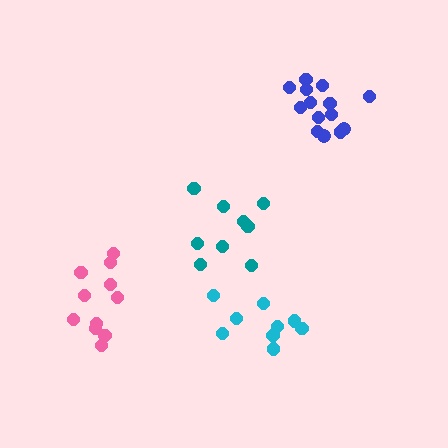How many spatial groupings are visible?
There are 4 spatial groupings.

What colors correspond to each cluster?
The clusters are colored: blue, cyan, pink, teal.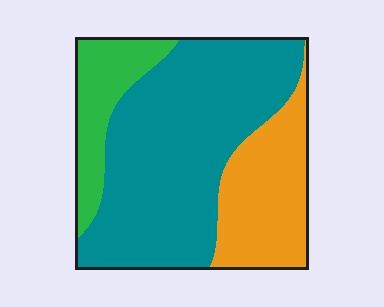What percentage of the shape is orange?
Orange covers 25% of the shape.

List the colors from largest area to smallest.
From largest to smallest: teal, orange, green.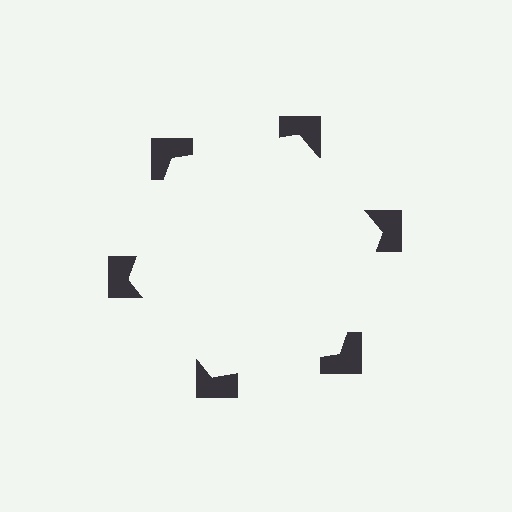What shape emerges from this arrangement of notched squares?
An illusory hexagon — its edges are inferred from the aligned wedge cuts in the notched squares, not physically drawn.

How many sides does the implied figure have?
6 sides.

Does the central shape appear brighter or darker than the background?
It typically appears slightly brighter than the background, even though no actual brightness change is drawn.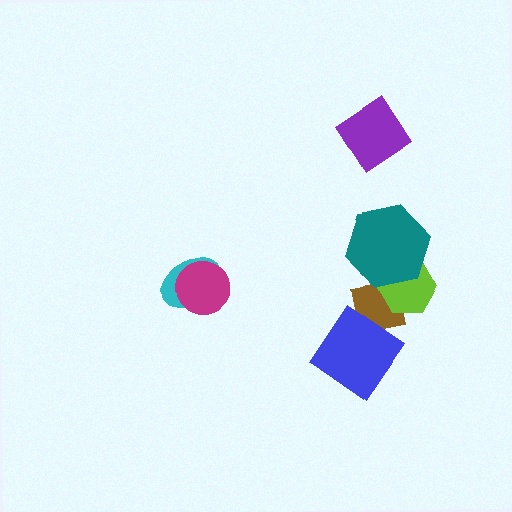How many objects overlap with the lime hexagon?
2 objects overlap with the lime hexagon.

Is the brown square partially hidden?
Yes, it is partially covered by another shape.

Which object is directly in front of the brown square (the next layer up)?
The lime hexagon is directly in front of the brown square.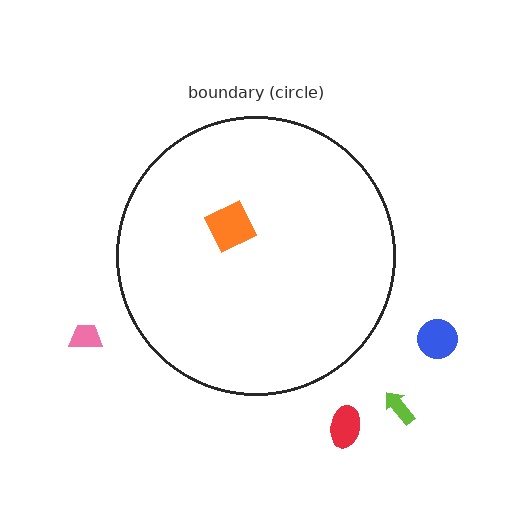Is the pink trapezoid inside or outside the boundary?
Outside.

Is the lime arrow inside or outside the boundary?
Outside.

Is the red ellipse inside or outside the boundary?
Outside.